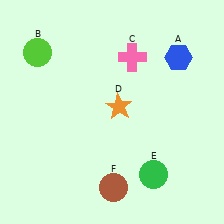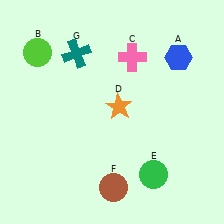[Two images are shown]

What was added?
A teal cross (G) was added in Image 2.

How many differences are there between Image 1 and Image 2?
There is 1 difference between the two images.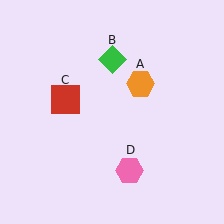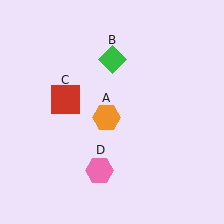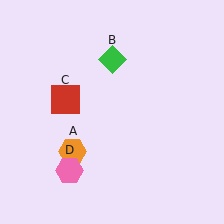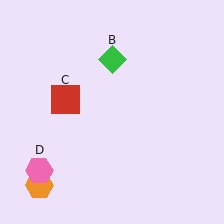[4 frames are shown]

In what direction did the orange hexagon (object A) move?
The orange hexagon (object A) moved down and to the left.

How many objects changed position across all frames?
2 objects changed position: orange hexagon (object A), pink hexagon (object D).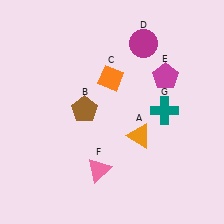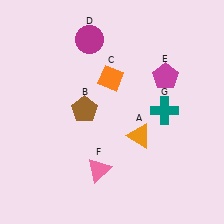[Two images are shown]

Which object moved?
The magenta circle (D) moved left.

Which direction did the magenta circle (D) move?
The magenta circle (D) moved left.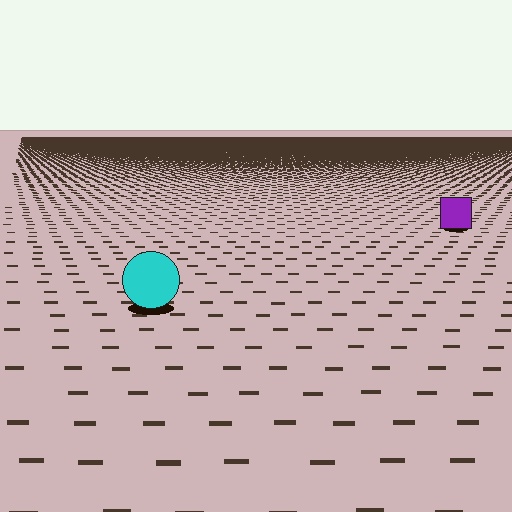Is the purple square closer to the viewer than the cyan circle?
No. The cyan circle is closer — you can tell from the texture gradient: the ground texture is coarser near it.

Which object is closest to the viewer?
The cyan circle is closest. The texture marks near it are larger and more spread out.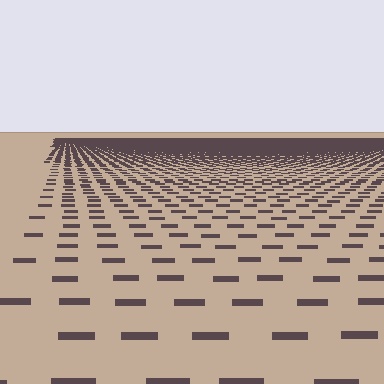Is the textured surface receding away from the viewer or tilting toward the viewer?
The surface is receding away from the viewer. Texture elements get smaller and denser toward the top.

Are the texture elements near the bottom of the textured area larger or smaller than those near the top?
Larger. Near the bottom, elements are closer to the viewer and appear at a bigger on-screen size.